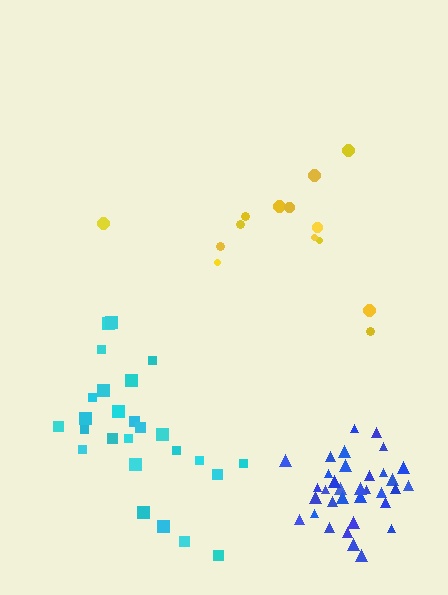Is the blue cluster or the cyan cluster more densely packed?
Blue.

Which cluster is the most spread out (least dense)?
Yellow.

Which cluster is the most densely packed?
Blue.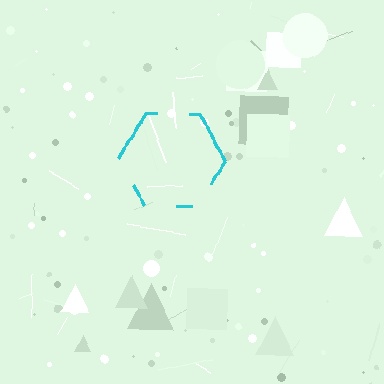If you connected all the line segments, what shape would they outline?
They would outline a hexagon.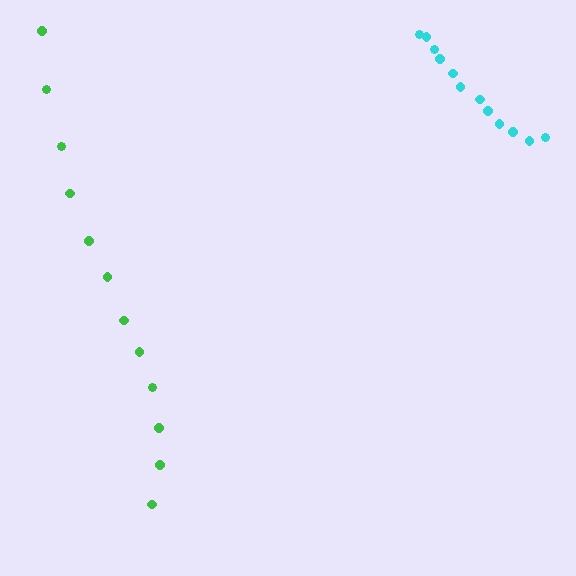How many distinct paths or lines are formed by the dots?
There are 2 distinct paths.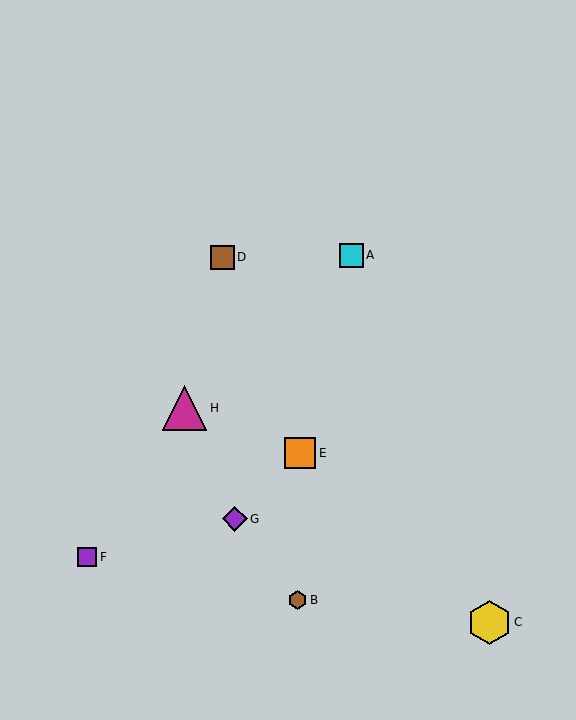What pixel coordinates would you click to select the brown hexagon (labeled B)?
Click at (297, 600) to select the brown hexagon B.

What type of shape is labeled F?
Shape F is a purple square.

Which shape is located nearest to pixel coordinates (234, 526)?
The purple diamond (labeled G) at (235, 519) is nearest to that location.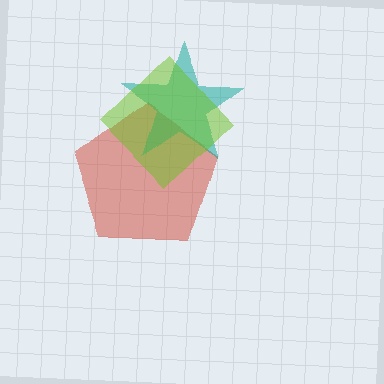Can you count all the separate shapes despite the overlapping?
Yes, there are 3 separate shapes.